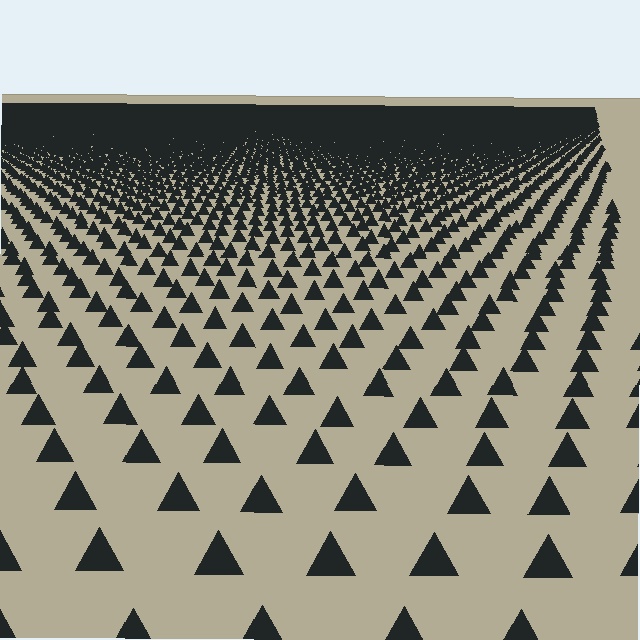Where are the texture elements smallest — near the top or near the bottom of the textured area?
Near the top.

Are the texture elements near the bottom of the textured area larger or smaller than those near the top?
Larger. Near the bottom, elements are closer to the viewer and appear at a bigger on-screen size.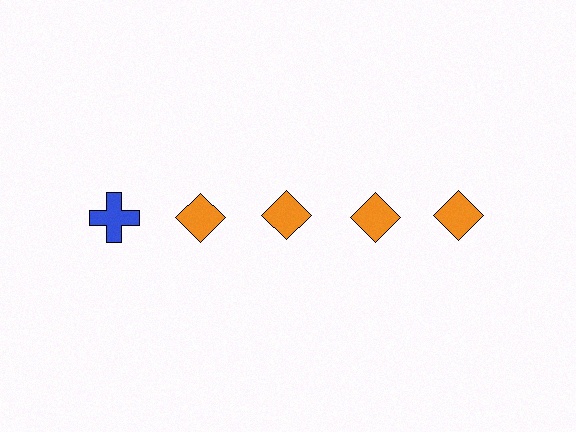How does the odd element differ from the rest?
It differs in both color (blue instead of orange) and shape (cross instead of diamond).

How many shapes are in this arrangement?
There are 5 shapes arranged in a grid pattern.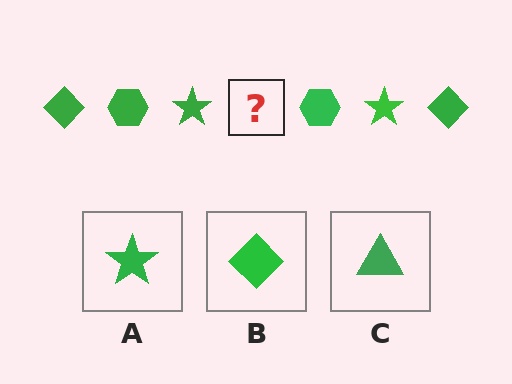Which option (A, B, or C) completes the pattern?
B.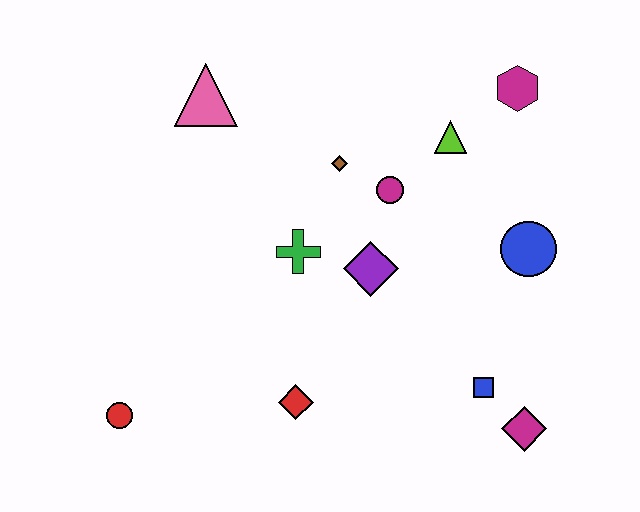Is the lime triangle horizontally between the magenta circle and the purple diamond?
No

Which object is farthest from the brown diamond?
The red circle is farthest from the brown diamond.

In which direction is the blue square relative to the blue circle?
The blue square is below the blue circle.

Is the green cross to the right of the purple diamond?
No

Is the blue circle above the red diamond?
Yes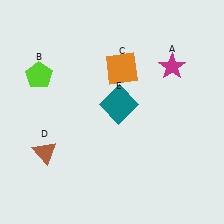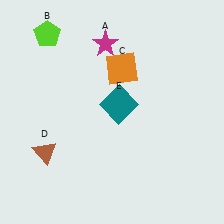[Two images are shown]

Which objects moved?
The objects that moved are: the magenta star (A), the lime pentagon (B).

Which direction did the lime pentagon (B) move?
The lime pentagon (B) moved up.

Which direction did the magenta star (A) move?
The magenta star (A) moved left.